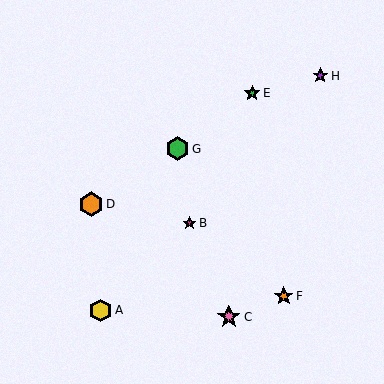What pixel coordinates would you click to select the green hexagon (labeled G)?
Click at (178, 149) to select the green hexagon G.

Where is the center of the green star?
The center of the green star is at (252, 93).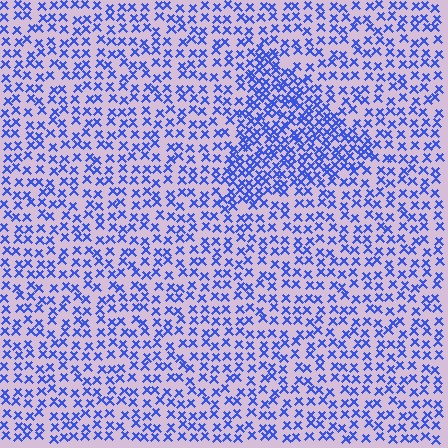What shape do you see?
I see a triangle.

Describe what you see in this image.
The image contains small blue elements arranged at two different densities. A triangle-shaped region is visible where the elements are more densely packed than the surrounding area.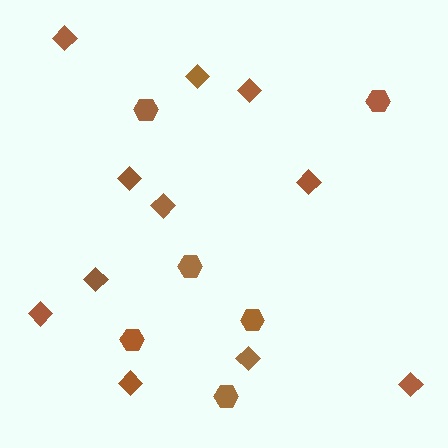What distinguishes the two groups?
There are 2 groups: one group of hexagons (6) and one group of diamonds (11).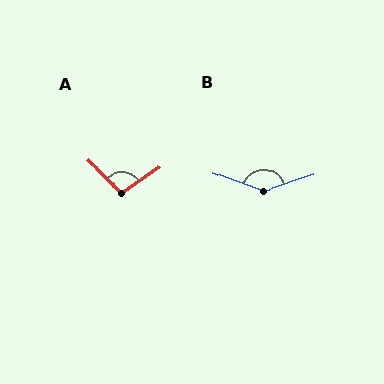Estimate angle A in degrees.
Approximately 99 degrees.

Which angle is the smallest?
A, at approximately 99 degrees.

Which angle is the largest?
B, at approximately 141 degrees.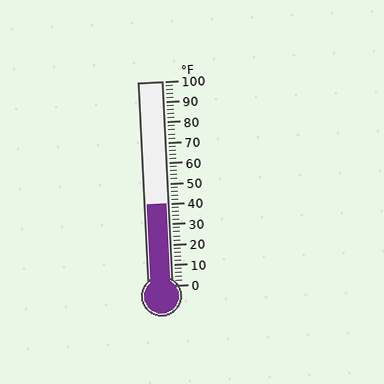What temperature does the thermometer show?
The thermometer shows approximately 40°F.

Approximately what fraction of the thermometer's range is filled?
The thermometer is filled to approximately 40% of its range.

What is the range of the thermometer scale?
The thermometer scale ranges from 0°F to 100°F.